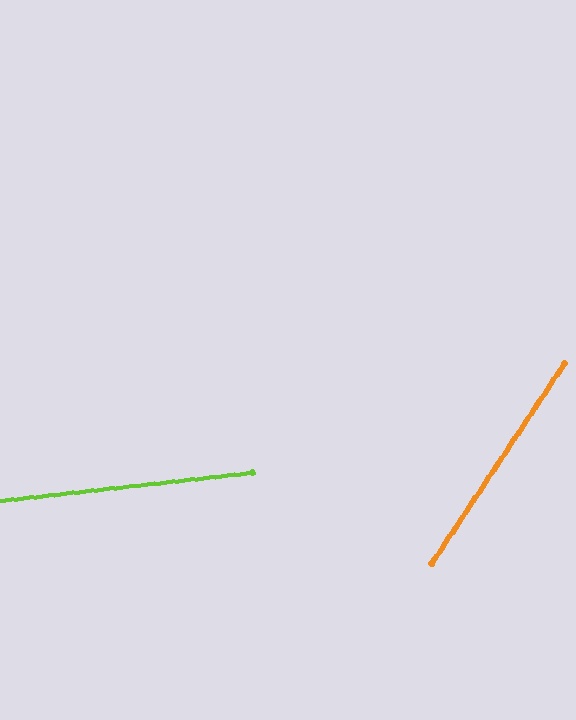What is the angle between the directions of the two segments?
Approximately 50 degrees.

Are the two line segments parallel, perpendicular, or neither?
Neither parallel nor perpendicular — they differ by about 50°.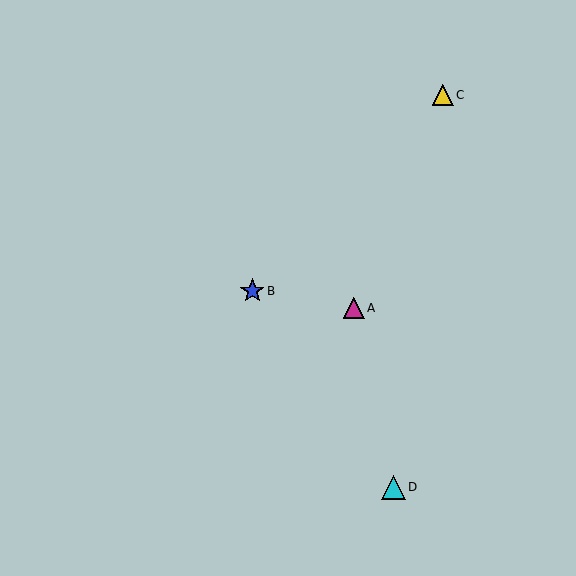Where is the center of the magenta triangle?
The center of the magenta triangle is at (354, 308).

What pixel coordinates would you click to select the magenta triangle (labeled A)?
Click at (354, 308) to select the magenta triangle A.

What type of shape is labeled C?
Shape C is a yellow triangle.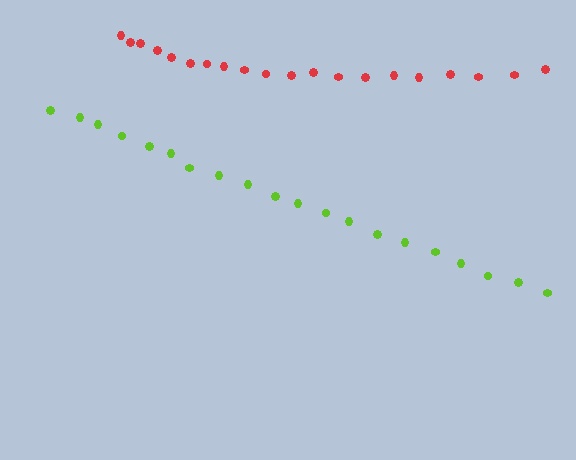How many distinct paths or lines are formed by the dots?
There are 2 distinct paths.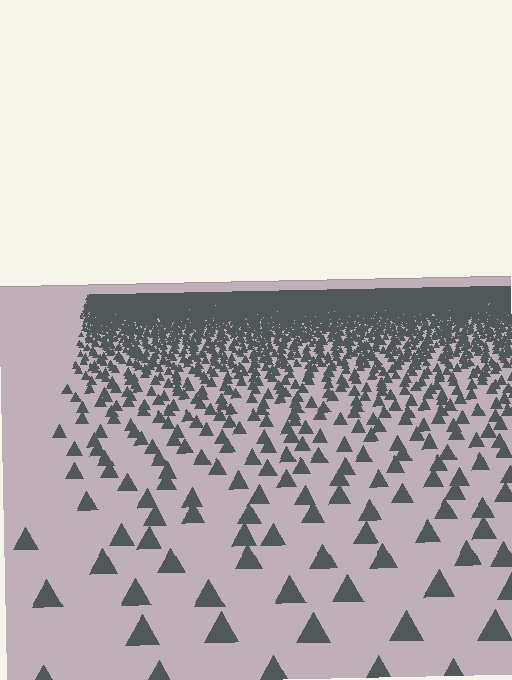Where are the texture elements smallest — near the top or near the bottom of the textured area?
Near the top.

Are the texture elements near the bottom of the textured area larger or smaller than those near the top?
Larger. Near the bottom, elements are closer to the viewer and appear at a bigger on-screen size.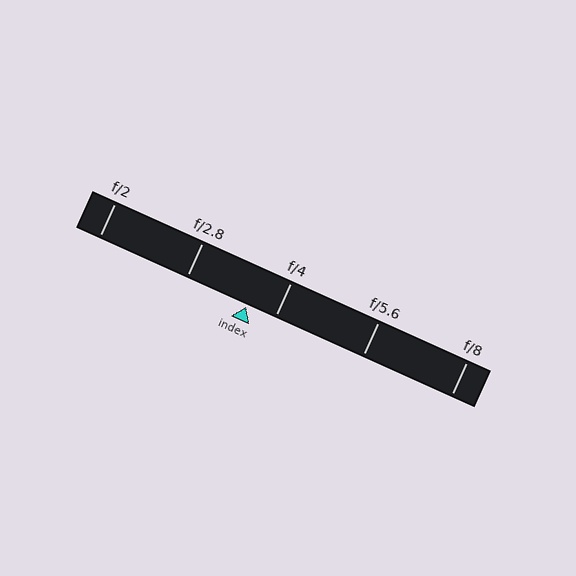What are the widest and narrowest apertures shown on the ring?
The widest aperture shown is f/2 and the narrowest is f/8.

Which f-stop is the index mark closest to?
The index mark is closest to f/4.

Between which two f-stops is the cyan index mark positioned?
The index mark is between f/2.8 and f/4.